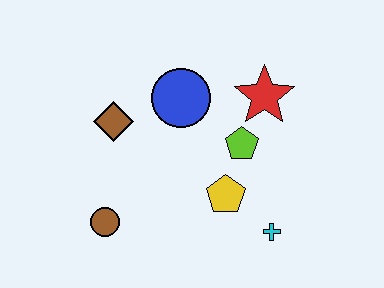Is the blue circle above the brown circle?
Yes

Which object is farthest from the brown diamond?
The cyan cross is farthest from the brown diamond.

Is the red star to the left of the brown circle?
No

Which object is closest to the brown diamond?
The blue circle is closest to the brown diamond.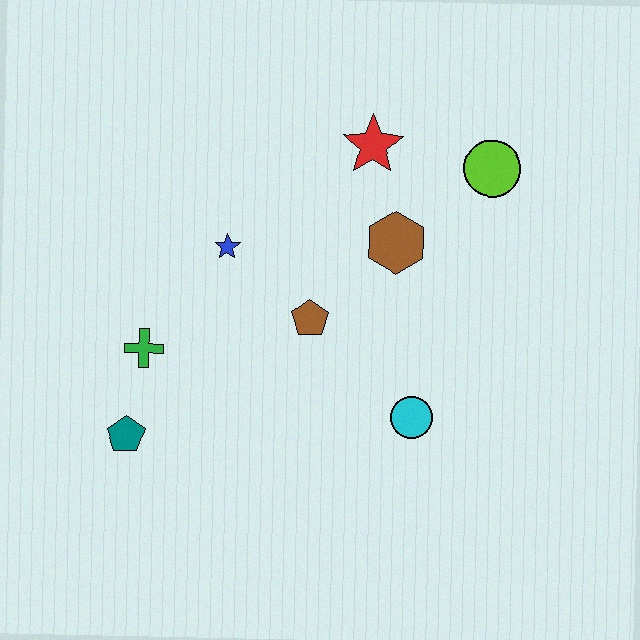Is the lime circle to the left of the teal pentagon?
No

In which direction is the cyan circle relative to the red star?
The cyan circle is below the red star.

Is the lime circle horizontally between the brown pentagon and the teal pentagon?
No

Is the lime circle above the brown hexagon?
Yes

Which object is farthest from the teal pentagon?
The lime circle is farthest from the teal pentagon.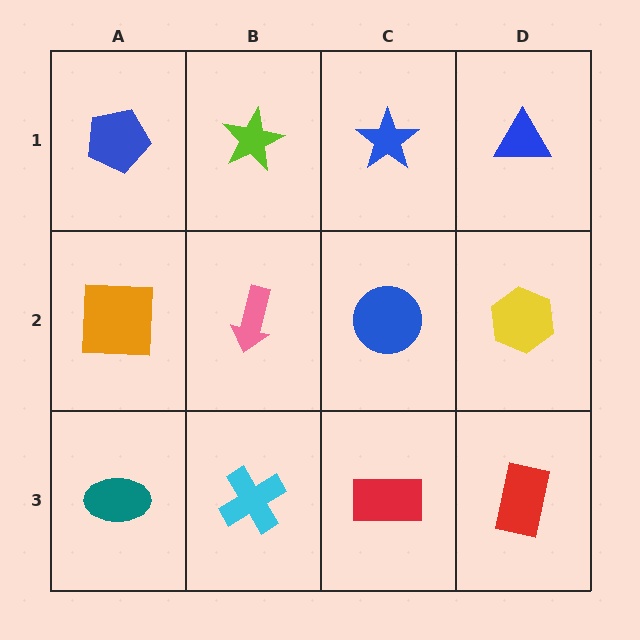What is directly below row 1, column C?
A blue circle.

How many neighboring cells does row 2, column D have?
3.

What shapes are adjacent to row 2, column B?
A lime star (row 1, column B), a cyan cross (row 3, column B), an orange square (row 2, column A), a blue circle (row 2, column C).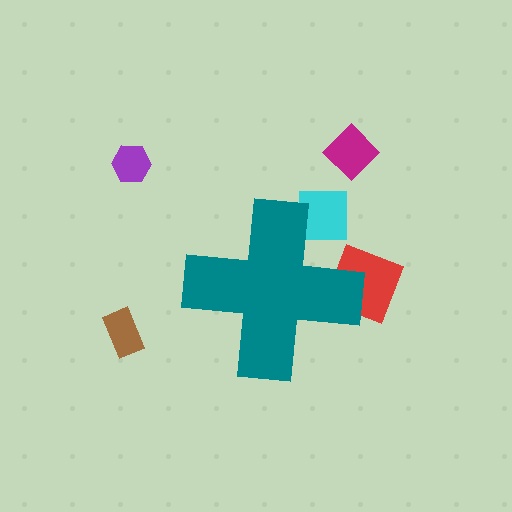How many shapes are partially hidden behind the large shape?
2 shapes are partially hidden.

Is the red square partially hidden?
Yes, the red square is partially hidden behind the teal cross.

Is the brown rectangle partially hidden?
No, the brown rectangle is fully visible.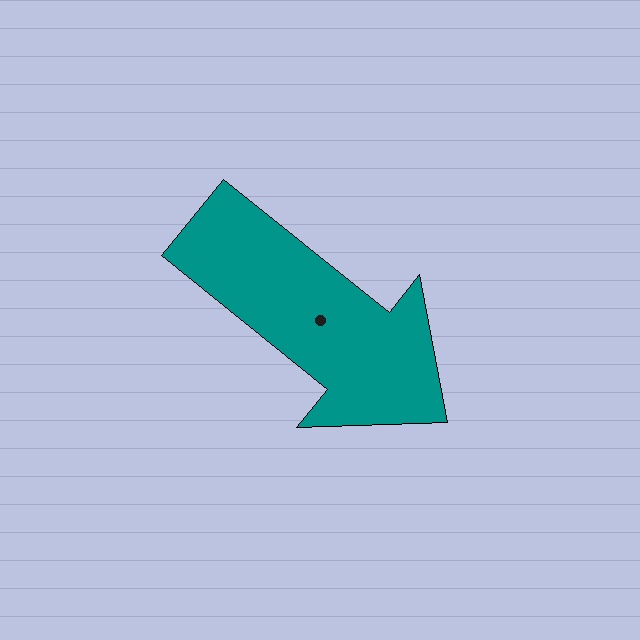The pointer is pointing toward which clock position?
Roughly 4 o'clock.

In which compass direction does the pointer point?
Southeast.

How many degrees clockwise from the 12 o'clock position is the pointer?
Approximately 129 degrees.